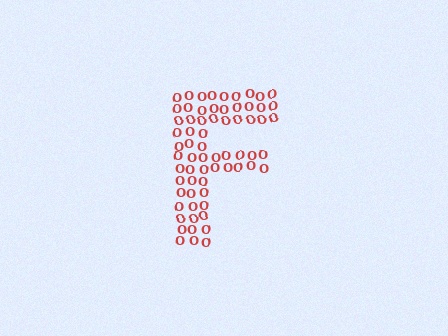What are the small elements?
The small elements are letter O's.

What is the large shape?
The large shape is the letter F.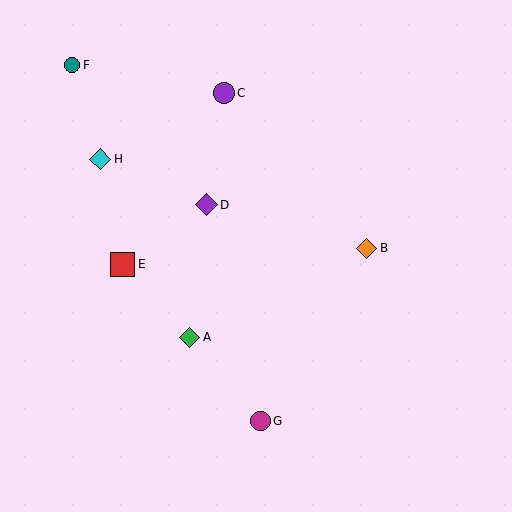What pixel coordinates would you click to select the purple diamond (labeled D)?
Click at (206, 205) to select the purple diamond D.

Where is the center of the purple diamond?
The center of the purple diamond is at (206, 205).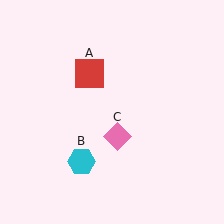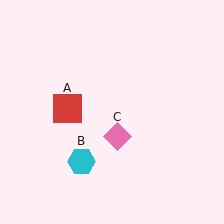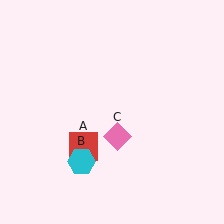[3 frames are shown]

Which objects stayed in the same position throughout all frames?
Cyan hexagon (object B) and pink diamond (object C) remained stationary.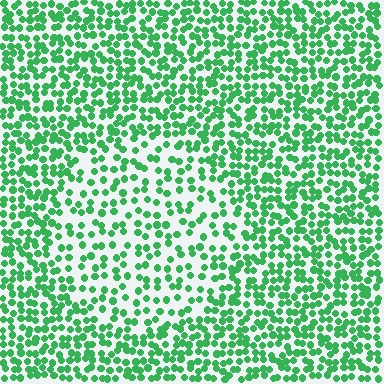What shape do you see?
I see a circle.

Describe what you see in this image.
The image contains small green elements arranged at two different densities. A circle-shaped region is visible where the elements are less densely packed than the surrounding area.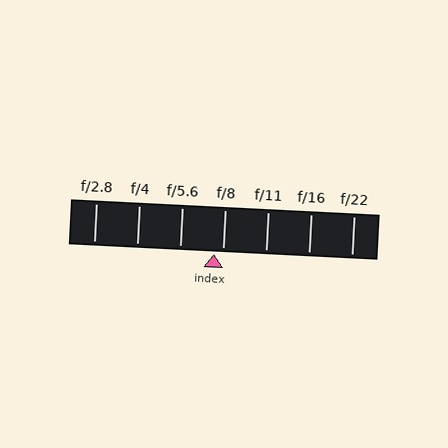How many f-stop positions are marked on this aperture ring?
There are 7 f-stop positions marked.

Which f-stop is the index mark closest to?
The index mark is closest to f/8.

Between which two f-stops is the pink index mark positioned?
The index mark is between f/5.6 and f/8.